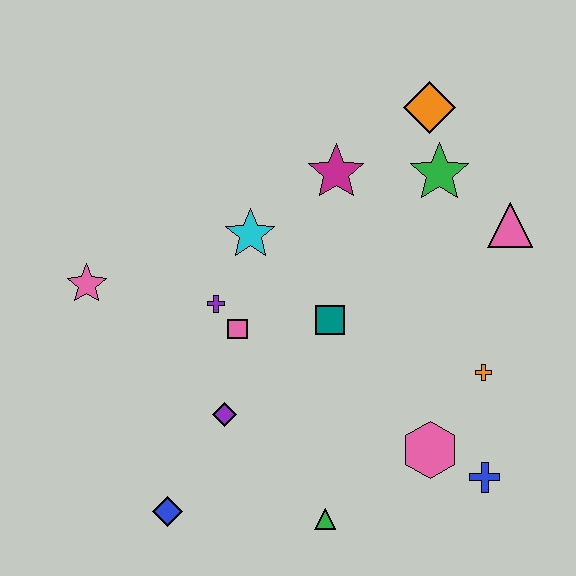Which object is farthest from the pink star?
The blue cross is farthest from the pink star.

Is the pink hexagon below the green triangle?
No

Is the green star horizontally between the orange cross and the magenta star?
Yes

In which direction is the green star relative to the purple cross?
The green star is to the right of the purple cross.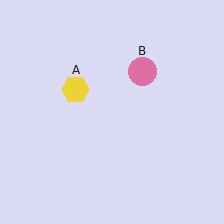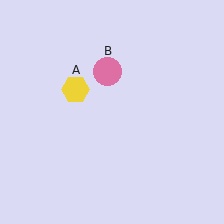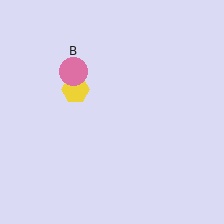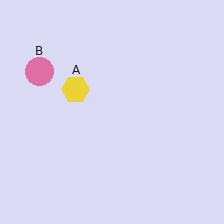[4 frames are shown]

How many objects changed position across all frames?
1 object changed position: pink circle (object B).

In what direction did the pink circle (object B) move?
The pink circle (object B) moved left.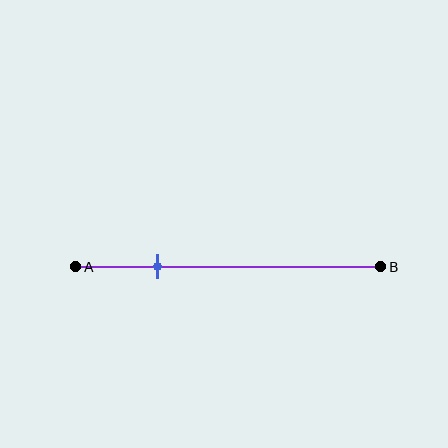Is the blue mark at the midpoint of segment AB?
No, the mark is at about 25% from A, not at the 50% midpoint.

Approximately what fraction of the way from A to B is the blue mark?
The blue mark is approximately 25% of the way from A to B.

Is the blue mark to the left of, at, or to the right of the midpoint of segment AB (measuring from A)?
The blue mark is to the left of the midpoint of segment AB.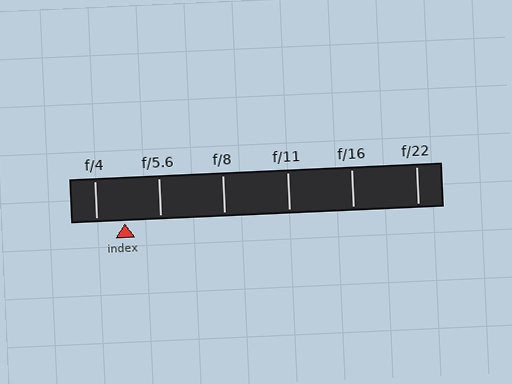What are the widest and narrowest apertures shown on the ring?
The widest aperture shown is f/4 and the narrowest is f/22.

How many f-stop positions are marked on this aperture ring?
There are 6 f-stop positions marked.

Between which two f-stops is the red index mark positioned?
The index mark is between f/4 and f/5.6.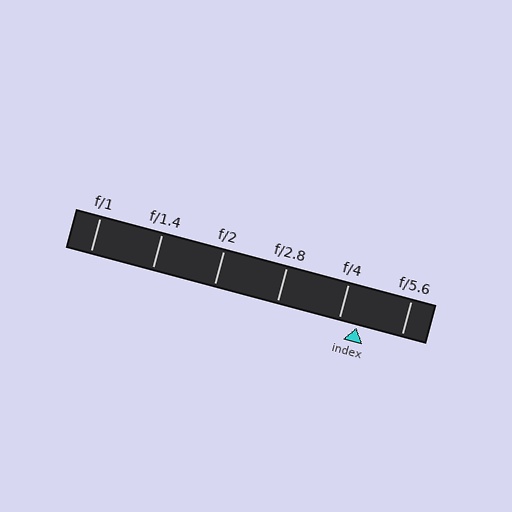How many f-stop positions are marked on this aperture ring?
There are 6 f-stop positions marked.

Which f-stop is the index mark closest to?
The index mark is closest to f/4.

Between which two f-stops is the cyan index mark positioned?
The index mark is between f/4 and f/5.6.